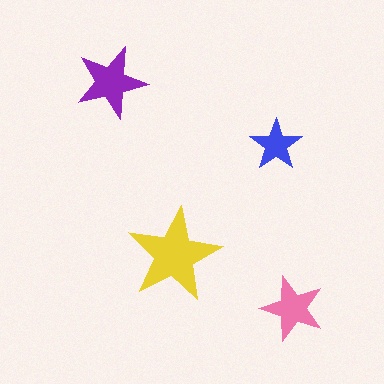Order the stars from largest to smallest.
the yellow one, the purple one, the pink one, the blue one.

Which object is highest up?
The purple star is topmost.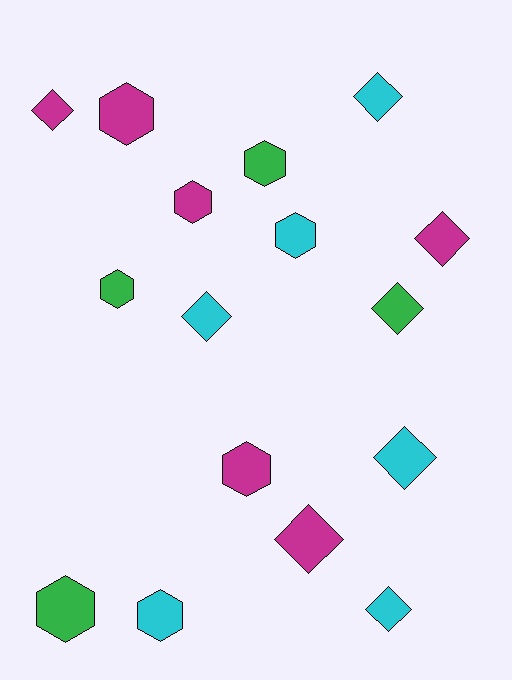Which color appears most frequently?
Cyan, with 6 objects.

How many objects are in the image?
There are 16 objects.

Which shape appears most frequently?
Diamond, with 8 objects.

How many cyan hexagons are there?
There are 2 cyan hexagons.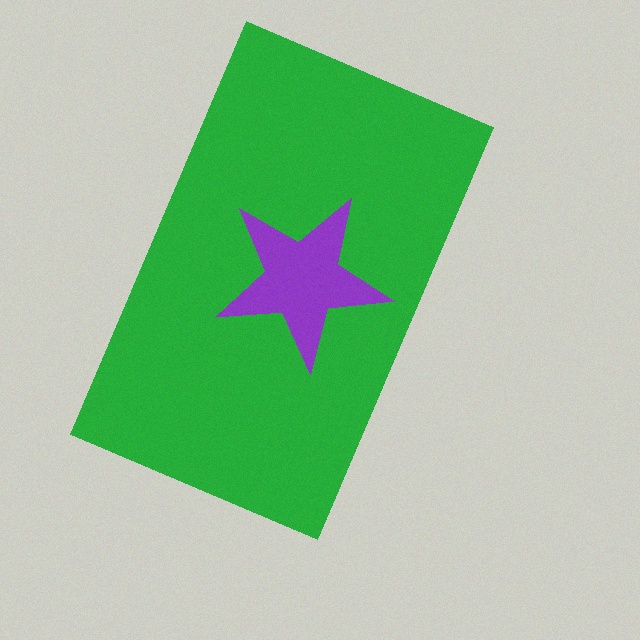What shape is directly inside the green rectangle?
The purple star.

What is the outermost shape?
The green rectangle.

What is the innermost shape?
The purple star.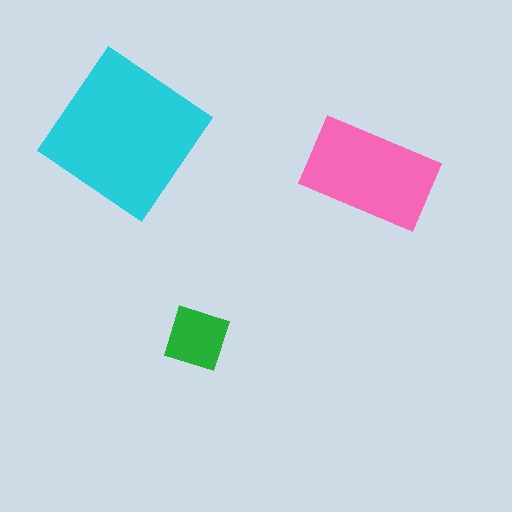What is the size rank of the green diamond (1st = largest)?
3rd.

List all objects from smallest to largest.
The green diamond, the pink rectangle, the cyan diamond.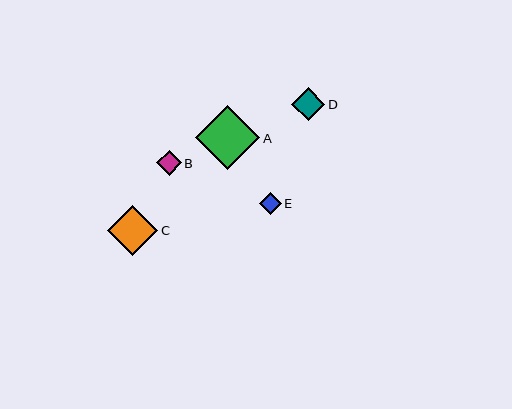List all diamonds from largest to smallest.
From largest to smallest: A, C, D, B, E.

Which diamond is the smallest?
Diamond E is the smallest with a size of approximately 22 pixels.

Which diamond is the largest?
Diamond A is the largest with a size of approximately 64 pixels.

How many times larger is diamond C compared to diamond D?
Diamond C is approximately 1.5 times the size of diamond D.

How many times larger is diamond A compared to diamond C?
Diamond A is approximately 1.3 times the size of diamond C.